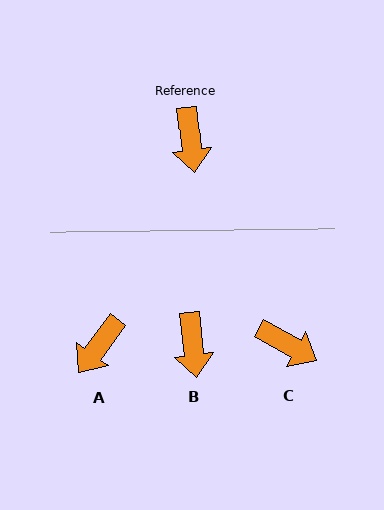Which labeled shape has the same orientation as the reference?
B.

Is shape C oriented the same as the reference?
No, it is off by about 55 degrees.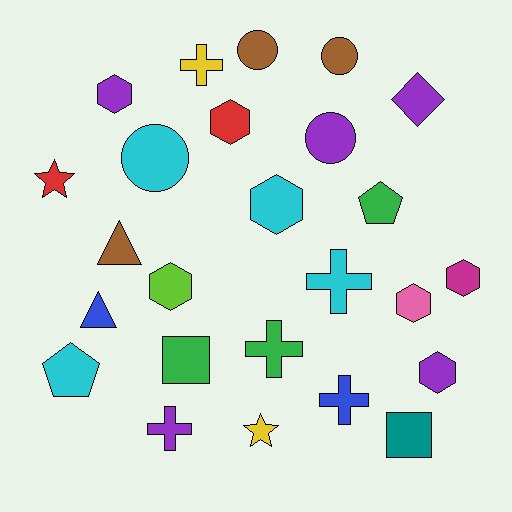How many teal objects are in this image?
There is 1 teal object.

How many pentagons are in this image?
There are 2 pentagons.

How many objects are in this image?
There are 25 objects.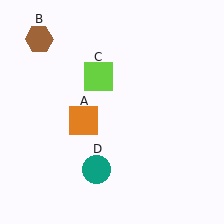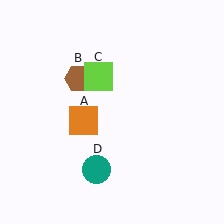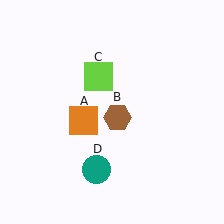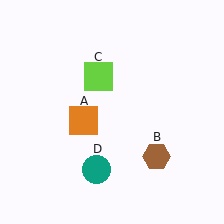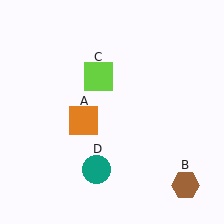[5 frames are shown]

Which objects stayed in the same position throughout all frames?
Orange square (object A) and lime square (object C) and teal circle (object D) remained stationary.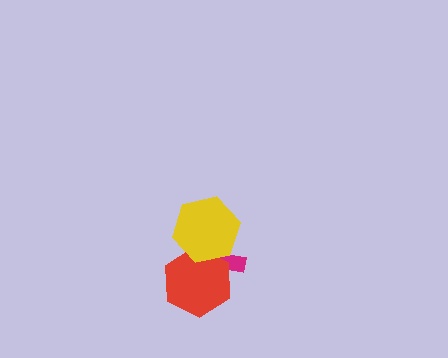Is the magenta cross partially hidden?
Yes, it is partially covered by another shape.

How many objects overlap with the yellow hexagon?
2 objects overlap with the yellow hexagon.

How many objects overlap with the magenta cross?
2 objects overlap with the magenta cross.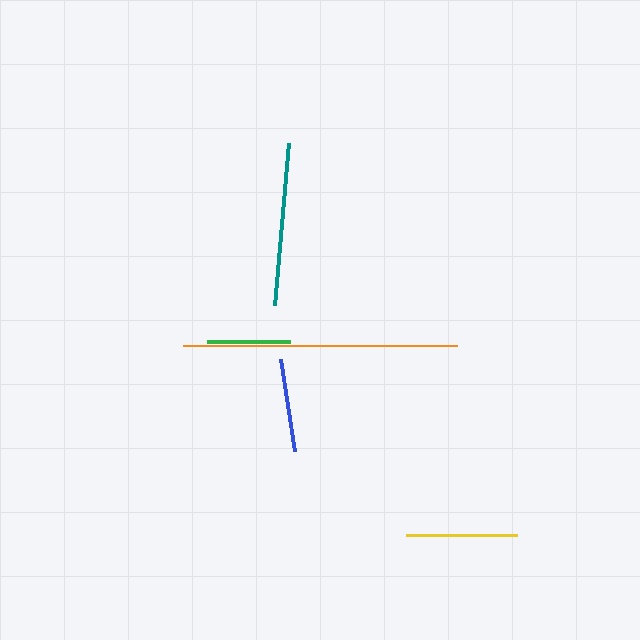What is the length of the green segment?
The green segment is approximately 82 pixels long.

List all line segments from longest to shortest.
From longest to shortest: orange, teal, yellow, blue, green.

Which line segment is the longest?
The orange line is the longest at approximately 273 pixels.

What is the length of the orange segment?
The orange segment is approximately 273 pixels long.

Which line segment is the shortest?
The green line is the shortest at approximately 82 pixels.